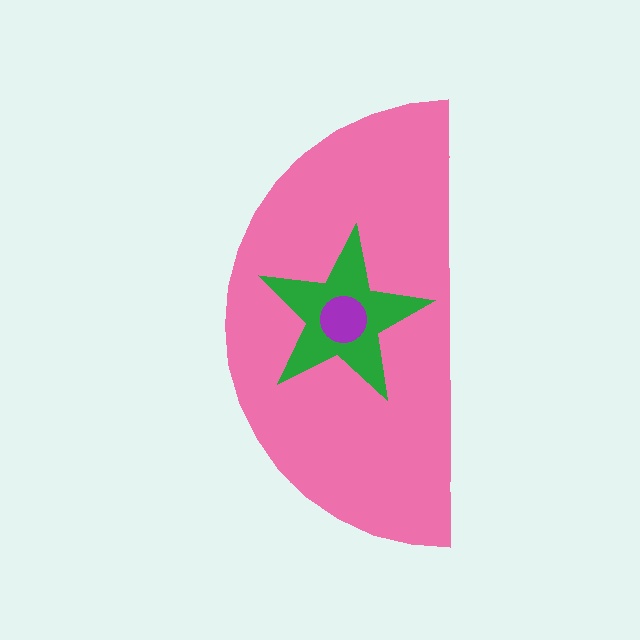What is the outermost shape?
The pink semicircle.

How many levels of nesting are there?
3.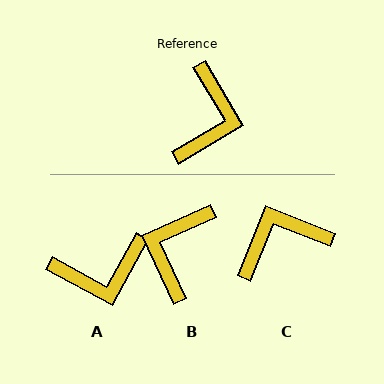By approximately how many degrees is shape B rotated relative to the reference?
Approximately 174 degrees counter-clockwise.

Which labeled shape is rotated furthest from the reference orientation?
B, about 174 degrees away.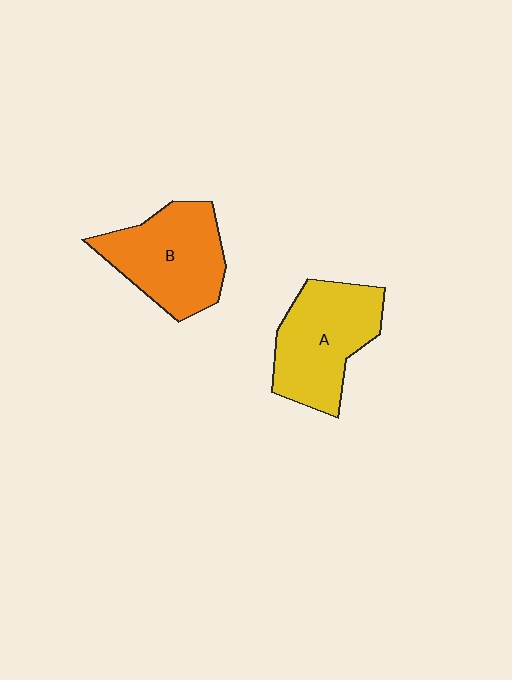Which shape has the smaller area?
Shape B (orange).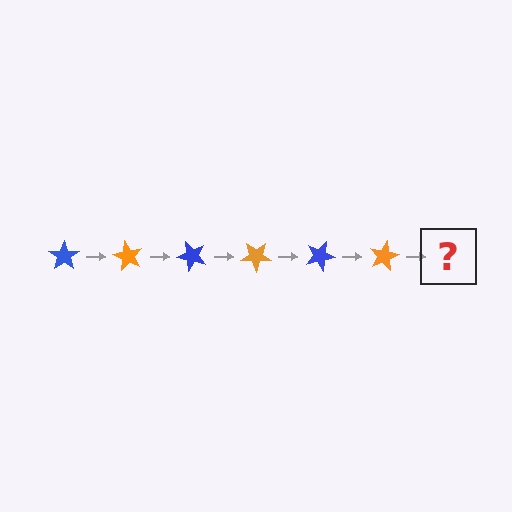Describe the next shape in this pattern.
It should be a blue star, rotated 360 degrees from the start.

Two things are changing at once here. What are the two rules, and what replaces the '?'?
The two rules are that it rotates 60 degrees each step and the color cycles through blue and orange. The '?' should be a blue star, rotated 360 degrees from the start.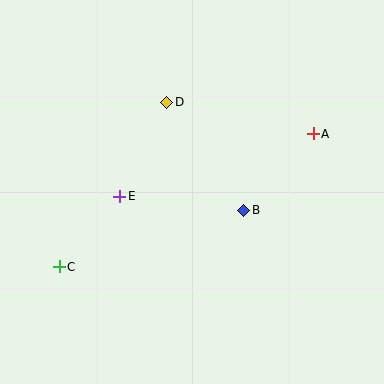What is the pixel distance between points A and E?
The distance between A and E is 203 pixels.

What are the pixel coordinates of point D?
Point D is at (167, 102).